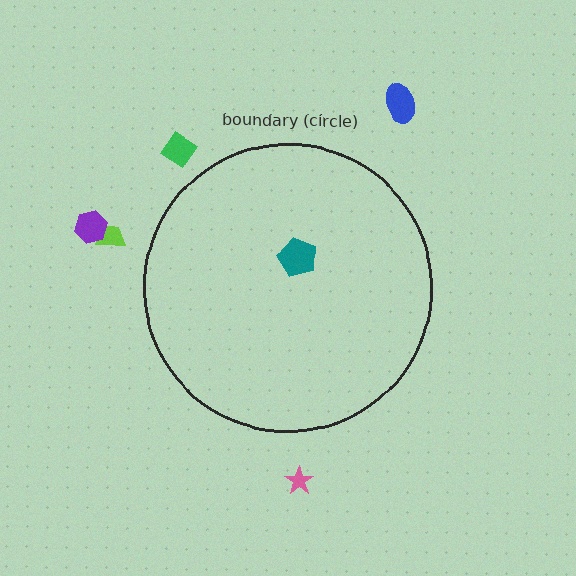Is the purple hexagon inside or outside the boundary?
Outside.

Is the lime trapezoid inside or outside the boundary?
Outside.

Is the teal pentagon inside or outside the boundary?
Inside.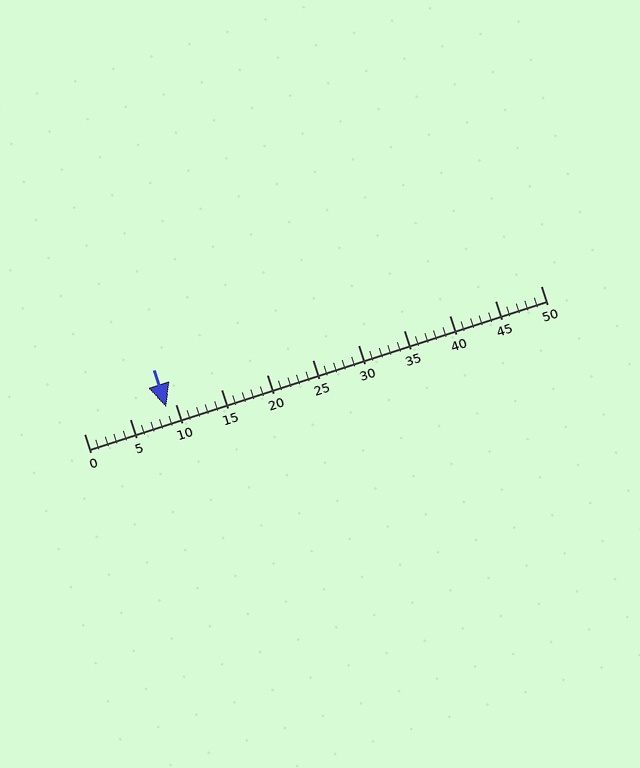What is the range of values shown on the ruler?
The ruler shows values from 0 to 50.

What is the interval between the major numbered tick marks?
The major tick marks are spaced 5 units apart.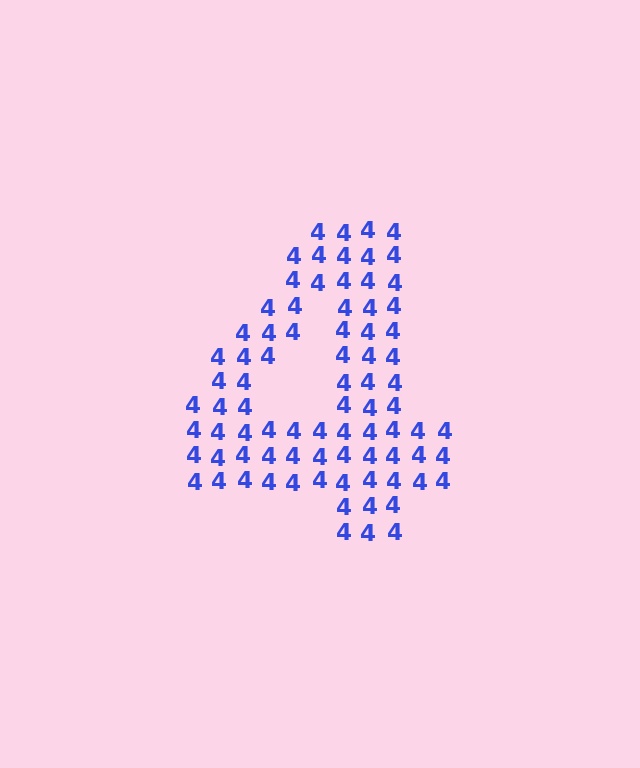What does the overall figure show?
The overall figure shows the digit 4.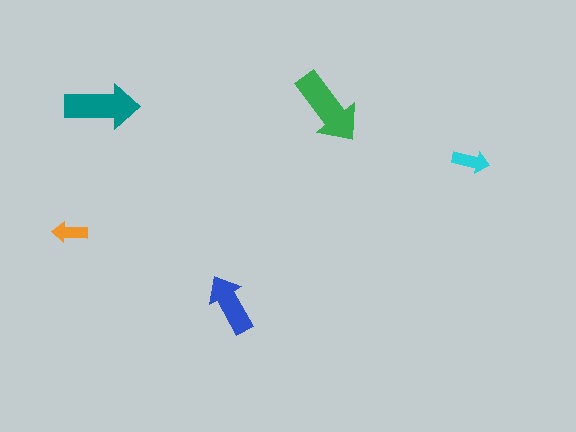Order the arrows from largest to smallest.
the green one, the teal one, the blue one, the cyan one, the orange one.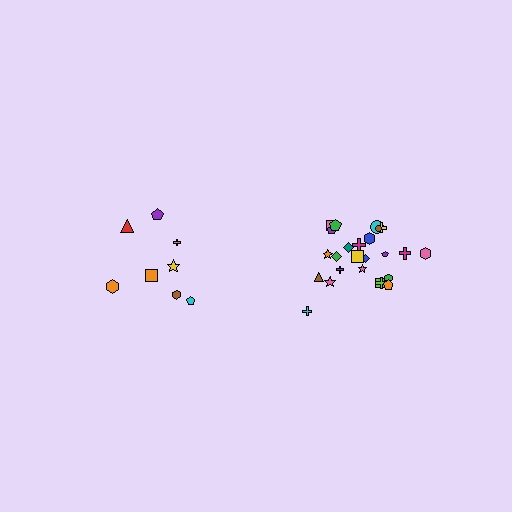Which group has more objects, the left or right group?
The right group.